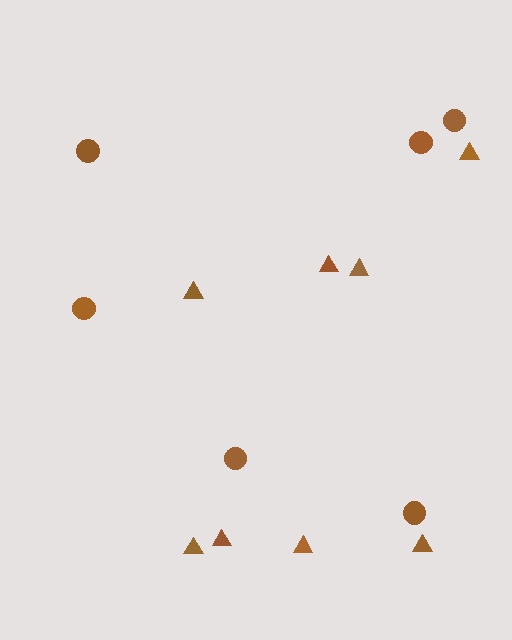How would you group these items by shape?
There are 2 groups: one group of triangles (8) and one group of circles (6).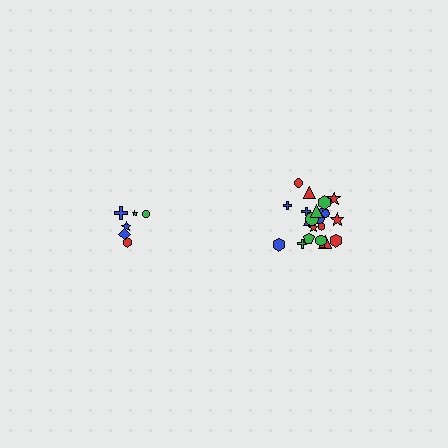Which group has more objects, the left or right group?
The right group.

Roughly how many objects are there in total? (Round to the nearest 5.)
Roughly 30 objects in total.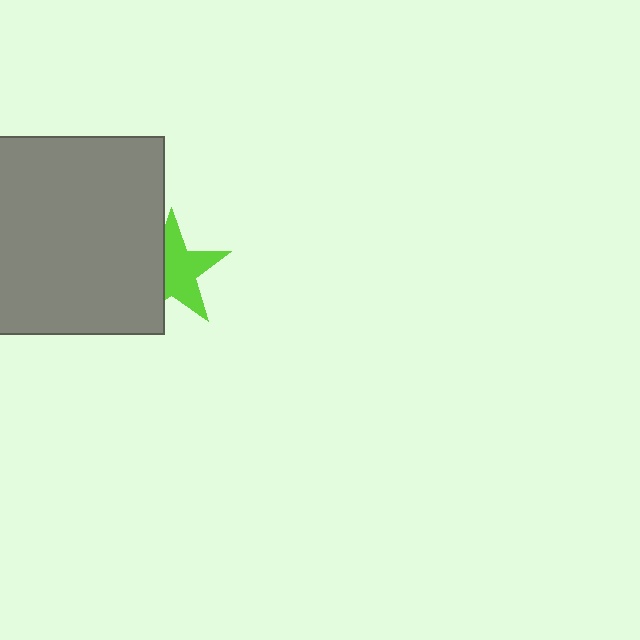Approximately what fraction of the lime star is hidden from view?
Roughly 38% of the lime star is hidden behind the gray rectangle.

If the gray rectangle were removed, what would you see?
You would see the complete lime star.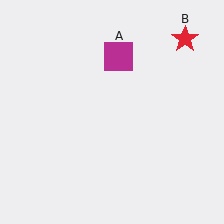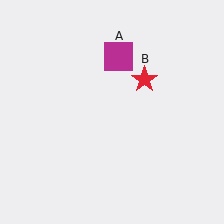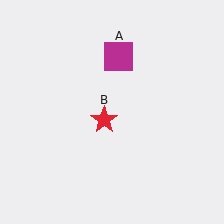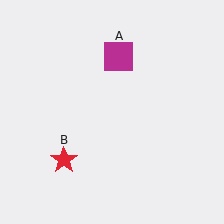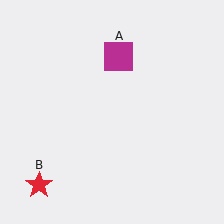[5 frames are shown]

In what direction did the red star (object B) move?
The red star (object B) moved down and to the left.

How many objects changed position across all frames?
1 object changed position: red star (object B).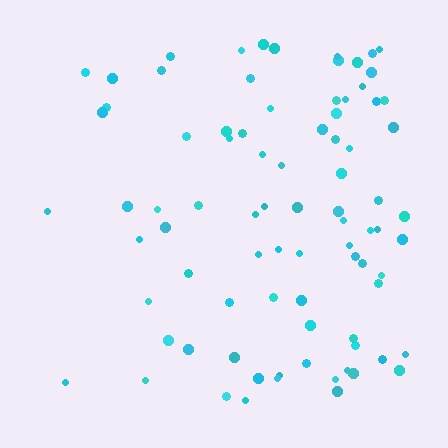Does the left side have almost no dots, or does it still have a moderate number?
Still a moderate number, just noticeably fewer than the right.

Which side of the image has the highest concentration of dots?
The right.